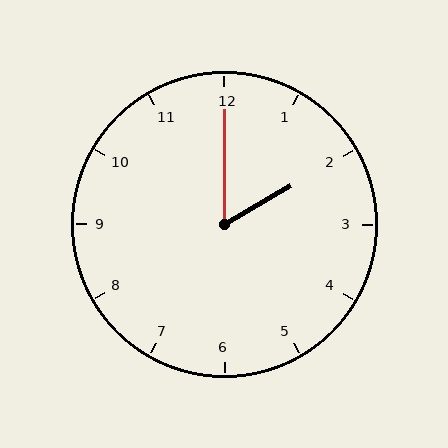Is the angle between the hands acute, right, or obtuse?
It is acute.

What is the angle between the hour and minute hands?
Approximately 60 degrees.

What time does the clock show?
2:00.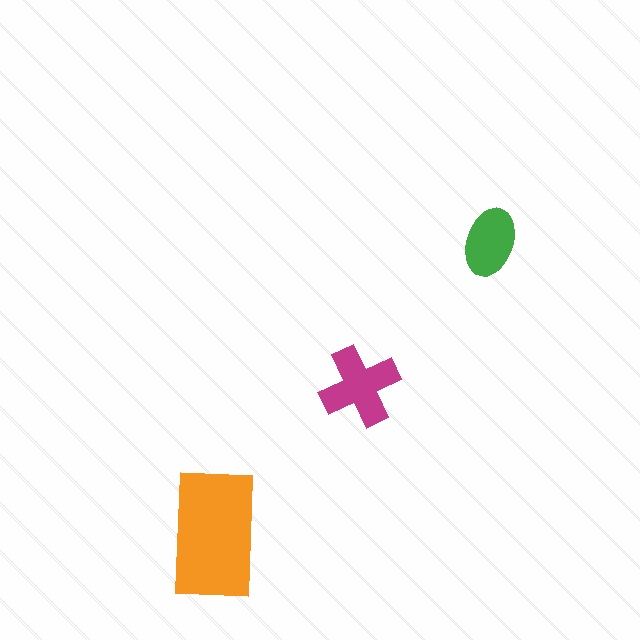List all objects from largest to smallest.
The orange rectangle, the magenta cross, the green ellipse.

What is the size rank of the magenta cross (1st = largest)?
2nd.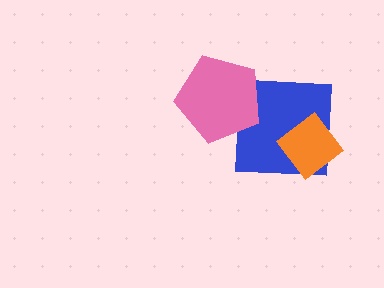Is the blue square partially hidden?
Yes, it is partially covered by another shape.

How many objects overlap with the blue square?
2 objects overlap with the blue square.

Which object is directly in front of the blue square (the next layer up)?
The pink pentagon is directly in front of the blue square.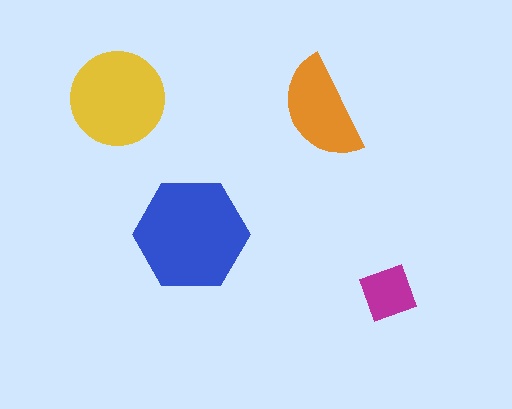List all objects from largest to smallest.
The blue hexagon, the yellow circle, the orange semicircle, the magenta diamond.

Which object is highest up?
The yellow circle is topmost.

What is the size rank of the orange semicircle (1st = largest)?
3rd.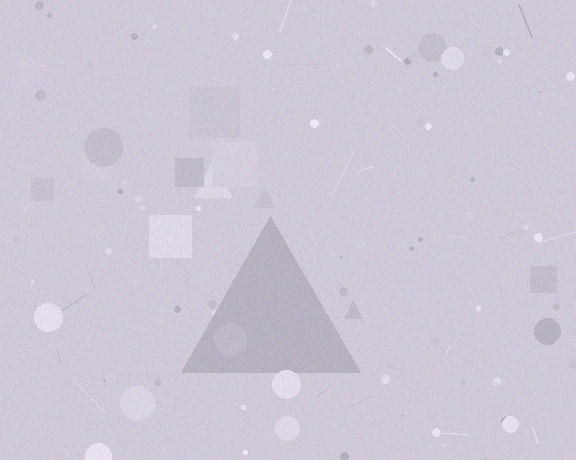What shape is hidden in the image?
A triangle is hidden in the image.